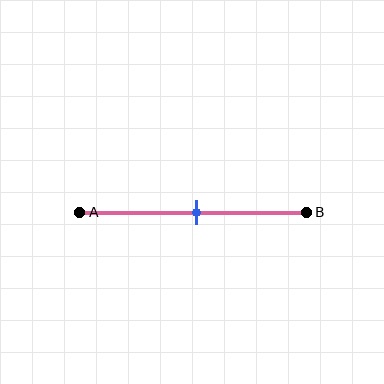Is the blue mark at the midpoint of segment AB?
Yes, the mark is approximately at the midpoint.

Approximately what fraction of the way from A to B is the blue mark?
The blue mark is approximately 50% of the way from A to B.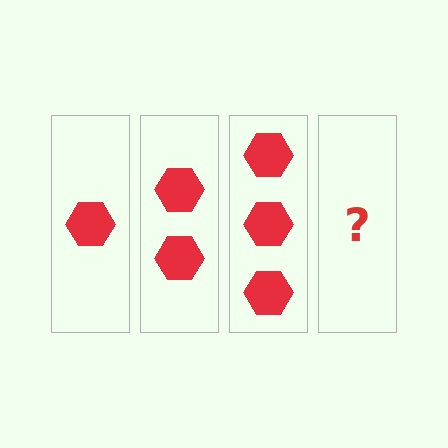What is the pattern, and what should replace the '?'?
The pattern is that each step adds one more hexagon. The '?' should be 4 hexagons.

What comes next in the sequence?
The next element should be 4 hexagons.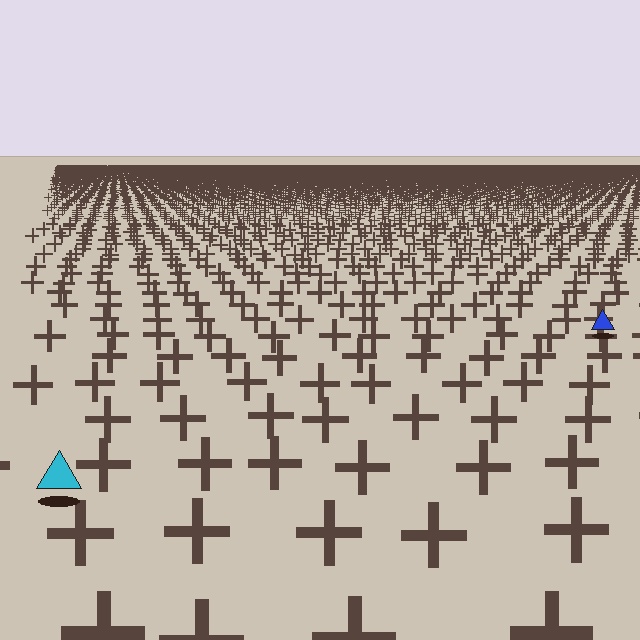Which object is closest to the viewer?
The cyan triangle is closest. The texture marks near it are larger and more spread out.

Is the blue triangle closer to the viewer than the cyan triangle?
No. The cyan triangle is closer — you can tell from the texture gradient: the ground texture is coarser near it.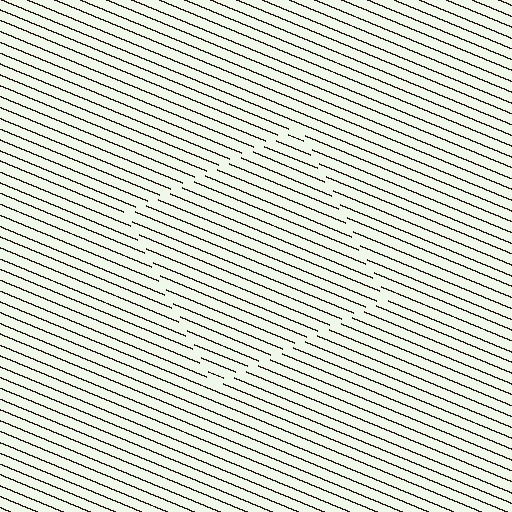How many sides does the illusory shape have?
4 sides — the line-ends trace a square.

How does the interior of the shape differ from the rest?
The interior of the shape contains the same grating, shifted by half a period — the contour is defined by the phase discontinuity where line-ends from the inner and outer gratings abut.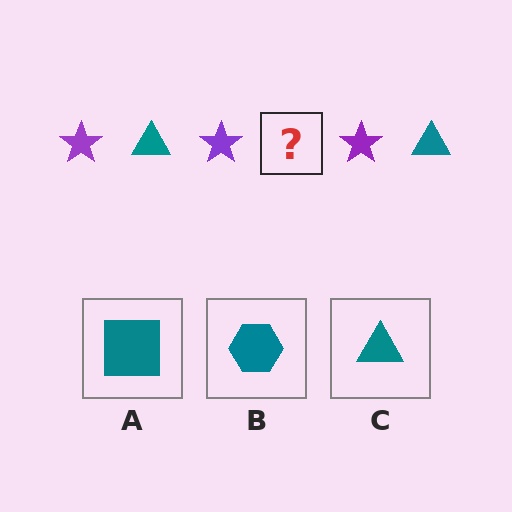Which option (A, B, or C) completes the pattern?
C.